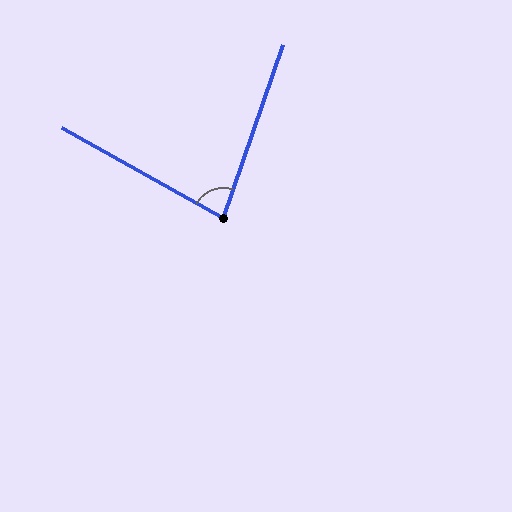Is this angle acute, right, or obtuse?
It is acute.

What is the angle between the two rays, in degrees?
Approximately 80 degrees.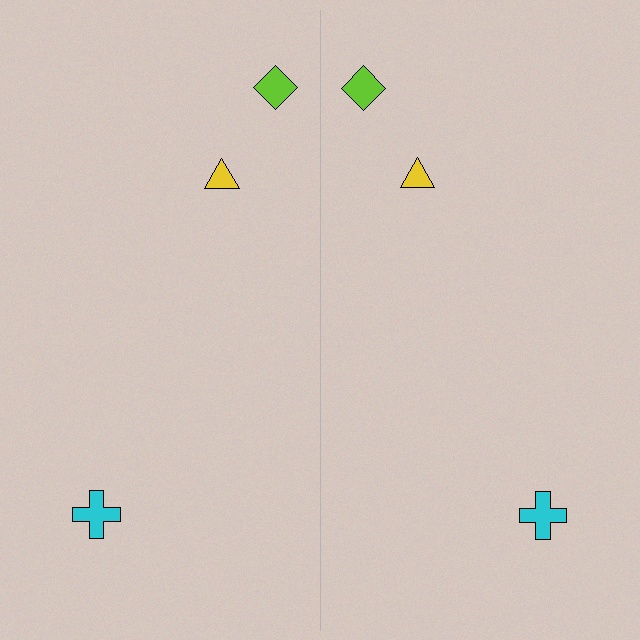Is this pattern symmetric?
Yes, this pattern has bilateral (reflection) symmetry.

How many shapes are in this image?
There are 6 shapes in this image.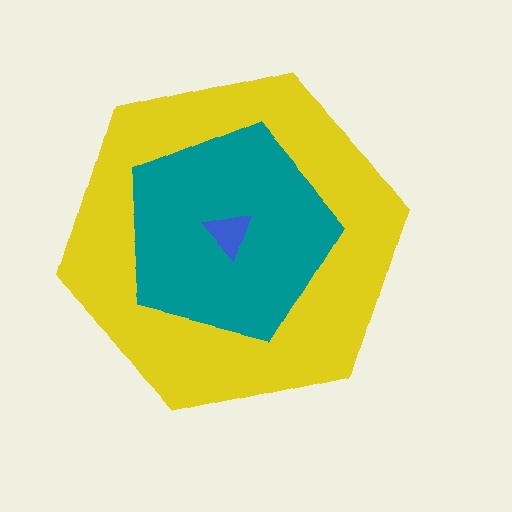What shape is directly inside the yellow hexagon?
The teal pentagon.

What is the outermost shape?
The yellow hexagon.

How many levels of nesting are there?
3.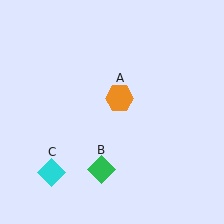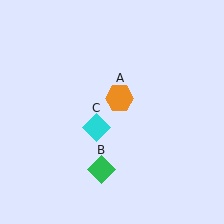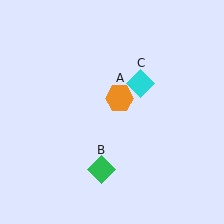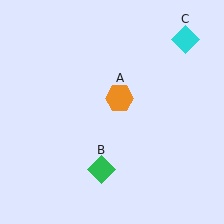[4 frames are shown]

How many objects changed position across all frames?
1 object changed position: cyan diamond (object C).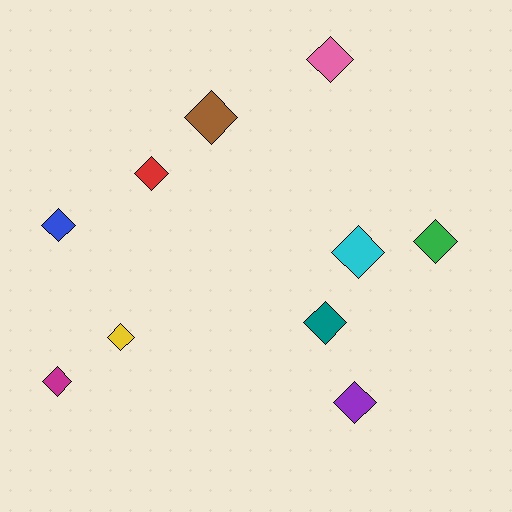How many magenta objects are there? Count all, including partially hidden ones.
There is 1 magenta object.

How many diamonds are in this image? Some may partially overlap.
There are 10 diamonds.